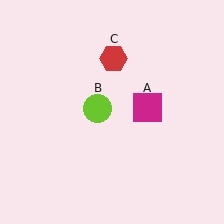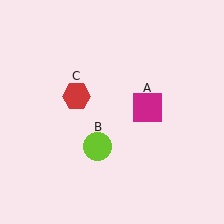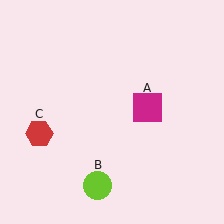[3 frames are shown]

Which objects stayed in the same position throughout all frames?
Magenta square (object A) remained stationary.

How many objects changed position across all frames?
2 objects changed position: lime circle (object B), red hexagon (object C).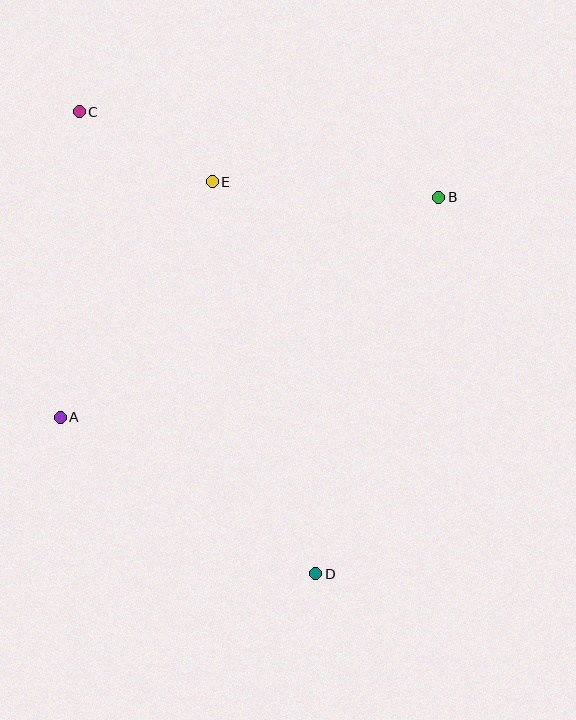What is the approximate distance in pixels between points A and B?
The distance between A and B is approximately 438 pixels.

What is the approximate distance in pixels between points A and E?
The distance between A and E is approximately 280 pixels.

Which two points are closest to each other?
Points C and E are closest to each other.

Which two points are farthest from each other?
Points C and D are farthest from each other.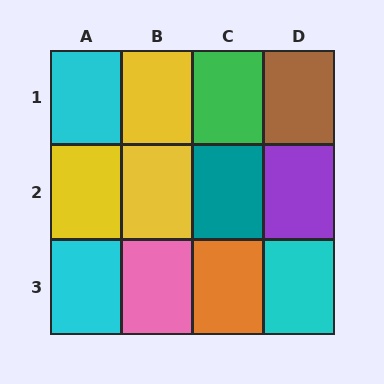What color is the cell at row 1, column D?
Brown.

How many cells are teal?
1 cell is teal.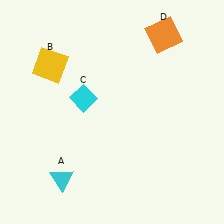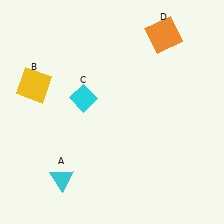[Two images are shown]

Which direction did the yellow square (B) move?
The yellow square (B) moved down.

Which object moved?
The yellow square (B) moved down.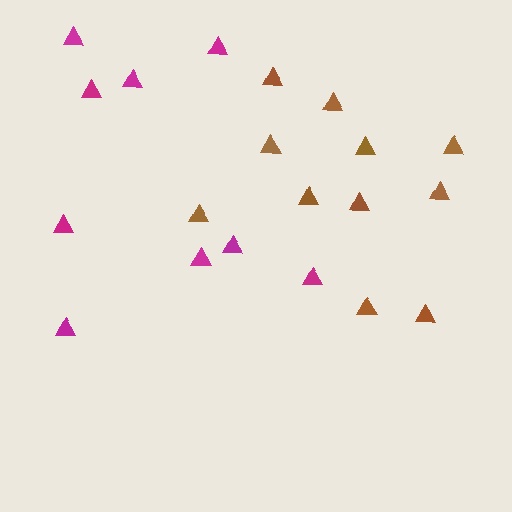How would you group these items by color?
There are 2 groups: one group of brown triangles (11) and one group of magenta triangles (9).